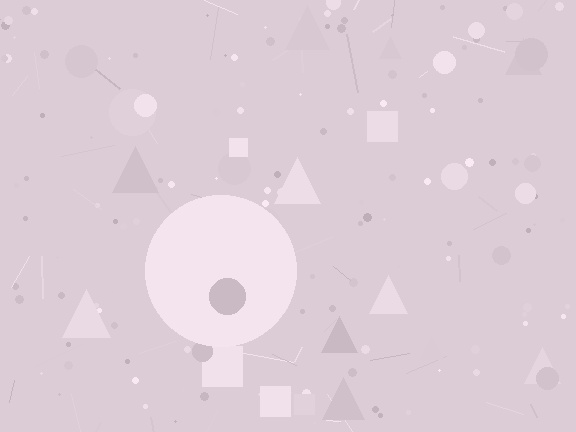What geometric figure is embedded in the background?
A circle is embedded in the background.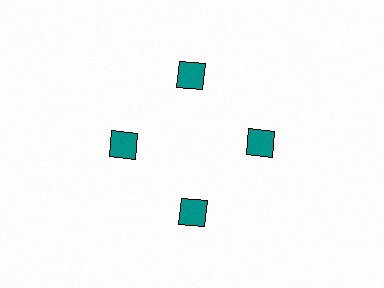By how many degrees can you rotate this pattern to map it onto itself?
The pattern maps onto itself every 90 degrees of rotation.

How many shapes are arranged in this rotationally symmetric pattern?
There are 4 shapes, arranged in 4 groups of 1.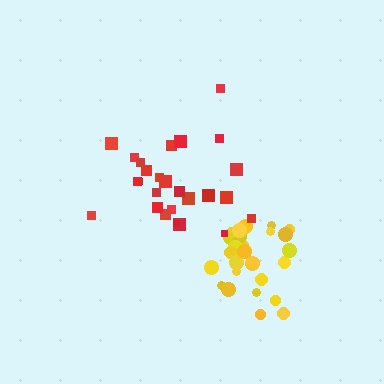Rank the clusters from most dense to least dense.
yellow, red.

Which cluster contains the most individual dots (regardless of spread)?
Yellow (27).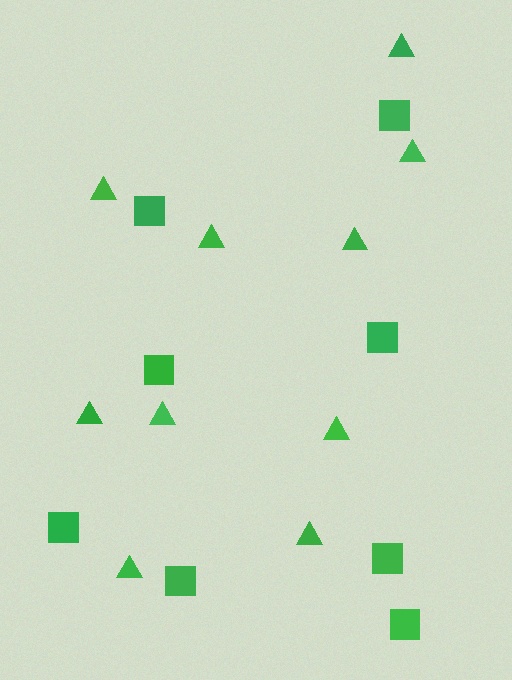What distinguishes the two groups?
There are 2 groups: one group of triangles (10) and one group of squares (8).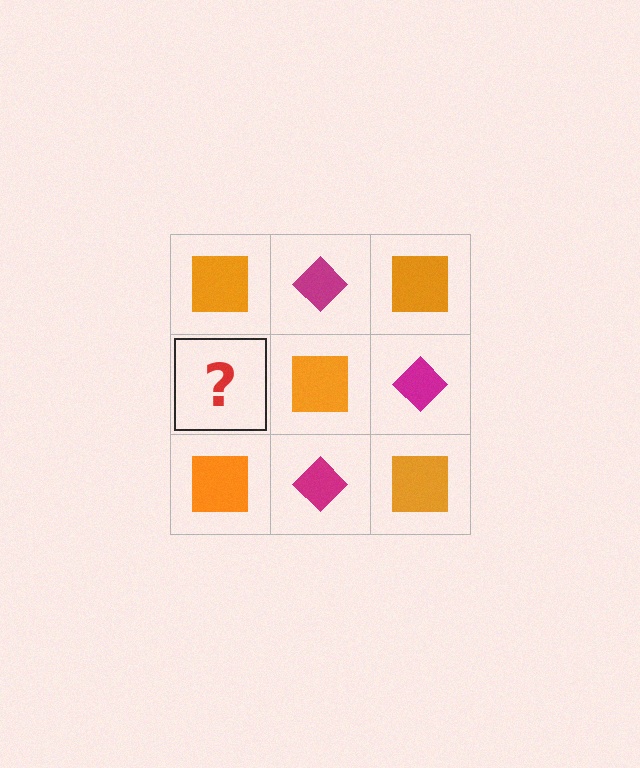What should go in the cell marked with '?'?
The missing cell should contain a magenta diamond.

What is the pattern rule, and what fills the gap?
The rule is that it alternates orange square and magenta diamond in a checkerboard pattern. The gap should be filled with a magenta diamond.